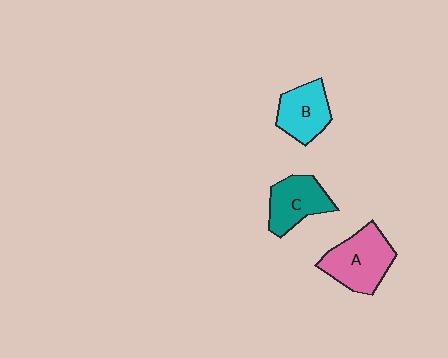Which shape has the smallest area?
Shape B (cyan).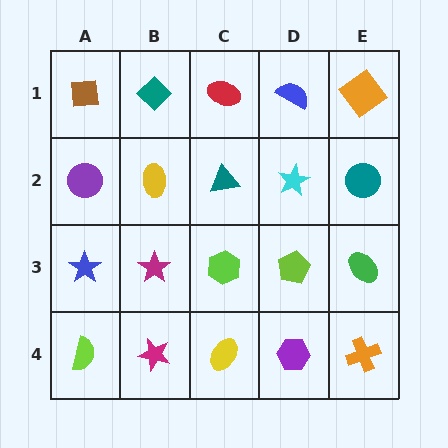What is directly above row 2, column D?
A blue semicircle.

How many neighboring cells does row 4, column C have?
3.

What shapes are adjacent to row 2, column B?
A teal diamond (row 1, column B), a magenta star (row 3, column B), a purple circle (row 2, column A), a teal triangle (row 2, column C).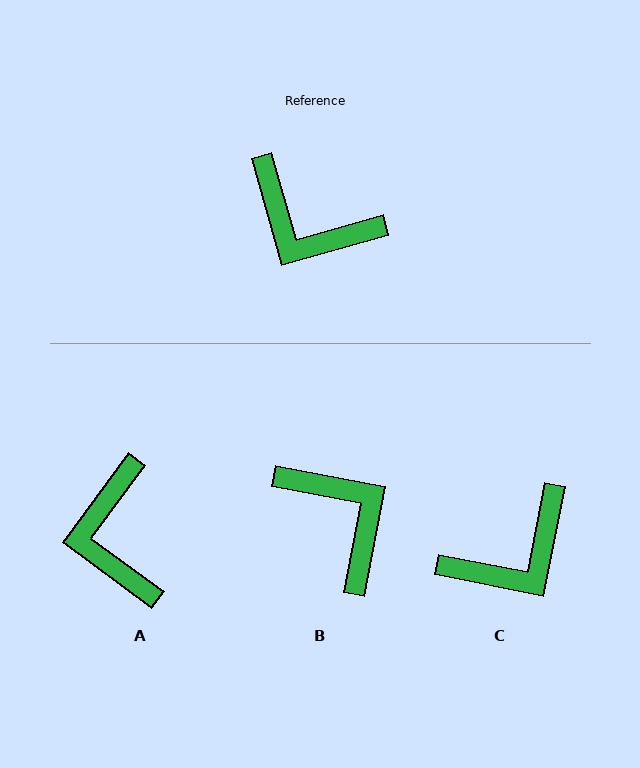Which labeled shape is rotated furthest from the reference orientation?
B, about 153 degrees away.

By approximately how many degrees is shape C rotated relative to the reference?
Approximately 63 degrees counter-clockwise.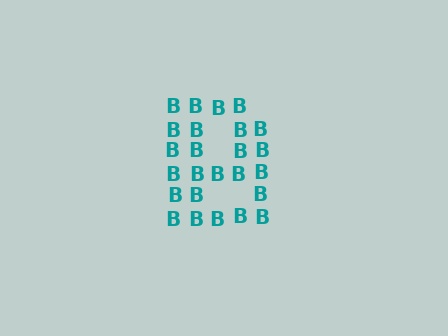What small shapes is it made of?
It is made of small letter B's.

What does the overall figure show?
The overall figure shows the letter B.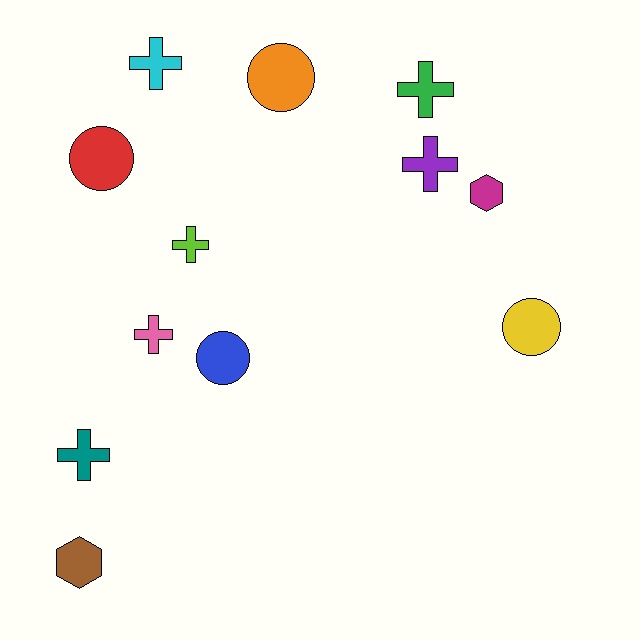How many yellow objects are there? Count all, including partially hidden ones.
There is 1 yellow object.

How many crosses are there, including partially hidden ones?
There are 6 crosses.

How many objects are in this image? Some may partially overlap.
There are 12 objects.